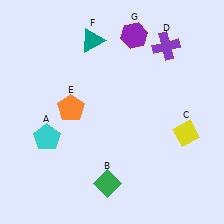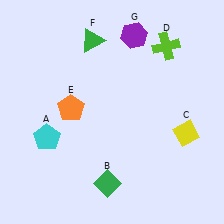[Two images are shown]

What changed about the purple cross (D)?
In Image 1, D is purple. In Image 2, it changed to lime.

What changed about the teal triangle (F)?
In Image 1, F is teal. In Image 2, it changed to green.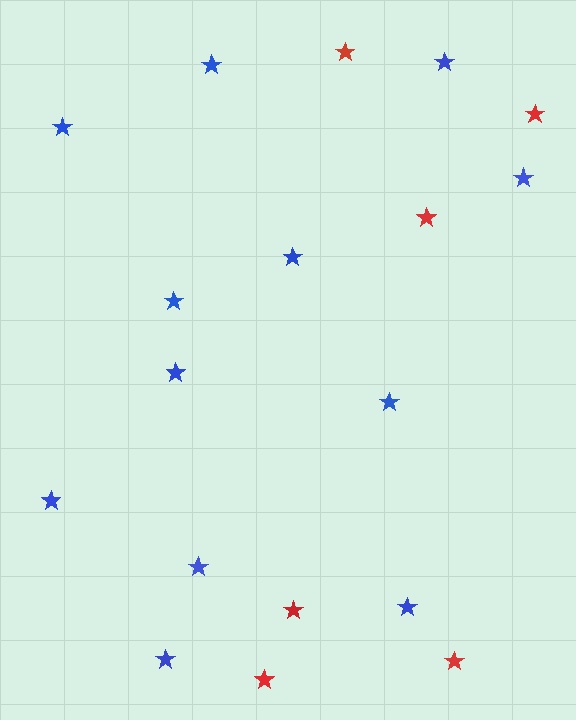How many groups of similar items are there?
There are 2 groups: one group of blue stars (12) and one group of red stars (6).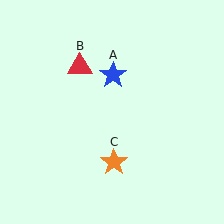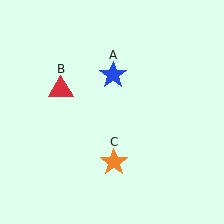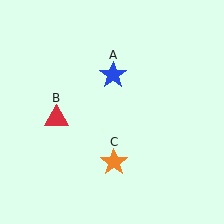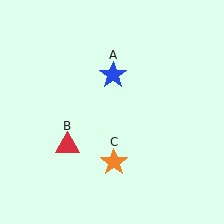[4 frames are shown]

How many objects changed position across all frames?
1 object changed position: red triangle (object B).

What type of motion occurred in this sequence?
The red triangle (object B) rotated counterclockwise around the center of the scene.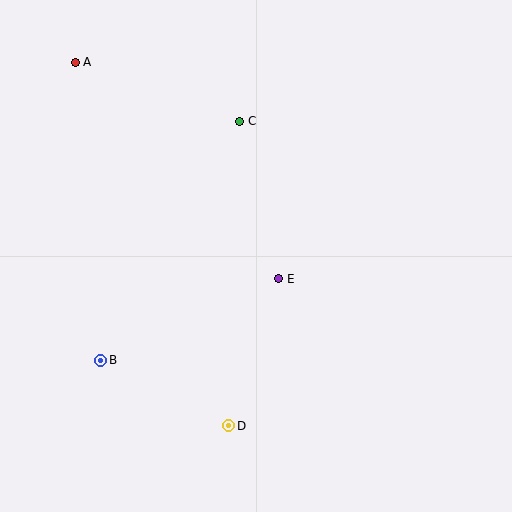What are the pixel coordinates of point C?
Point C is at (240, 121).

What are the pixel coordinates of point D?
Point D is at (229, 426).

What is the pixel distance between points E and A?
The distance between E and A is 297 pixels.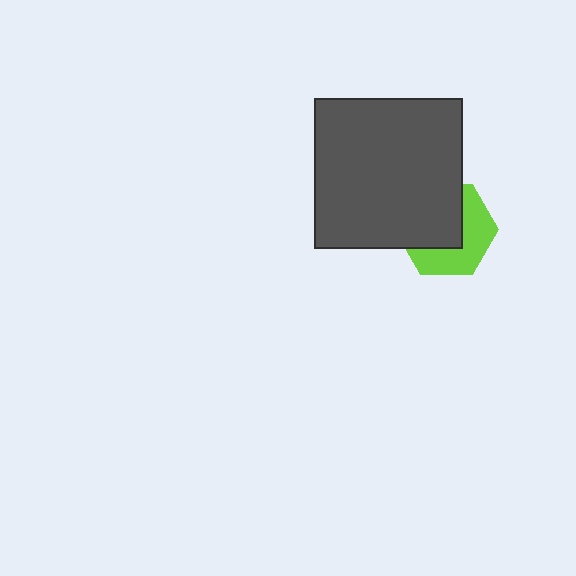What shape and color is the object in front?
The object in front is a dark gray rectangle.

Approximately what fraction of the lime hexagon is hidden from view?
Roughly 53% of the lime hexagon is hidden behind the dark gray rectangle.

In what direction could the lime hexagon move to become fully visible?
The lime hexagon could move toward the lower-right. That would shift it out from behind the dark gray rectangle entirely.